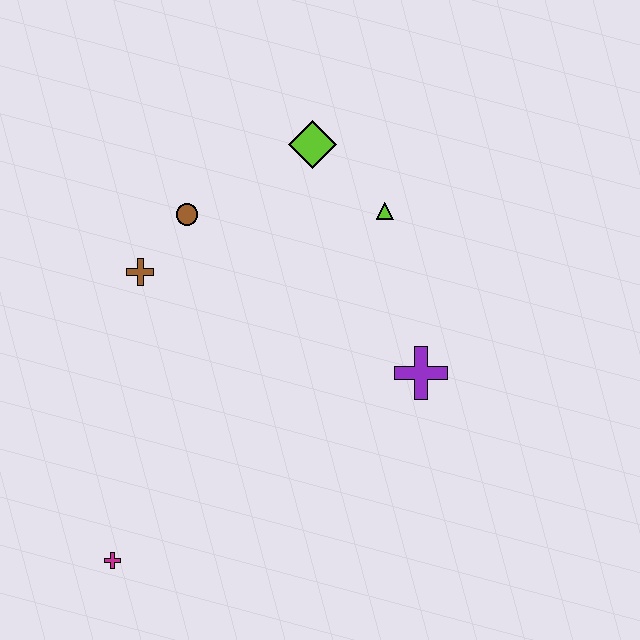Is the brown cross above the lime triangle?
No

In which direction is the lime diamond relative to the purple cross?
The lime diamond is above the purple cross.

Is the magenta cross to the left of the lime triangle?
Yes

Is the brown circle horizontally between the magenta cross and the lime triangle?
Yes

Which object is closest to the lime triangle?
The lime diamond is closest to the lime triangle.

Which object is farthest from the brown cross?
The purple cross is farthest from the brown cross.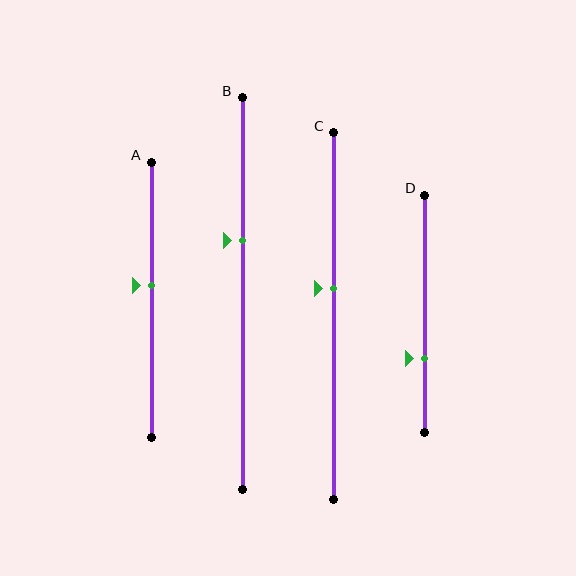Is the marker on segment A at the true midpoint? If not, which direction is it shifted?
No, the marker on segment A is shifted upward by about 5% of the segment length.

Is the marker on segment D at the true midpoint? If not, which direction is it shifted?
No, the marker on segment D is shifted downward by about 19% of the segment length.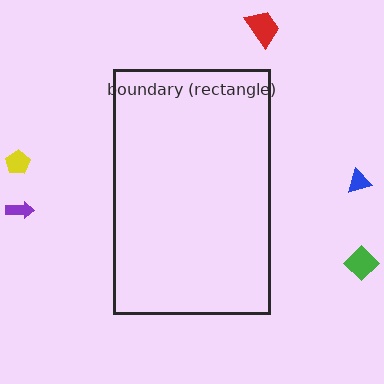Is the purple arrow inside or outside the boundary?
Outside.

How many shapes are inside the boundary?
0 inside, 5 outside.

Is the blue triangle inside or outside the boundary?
Outside.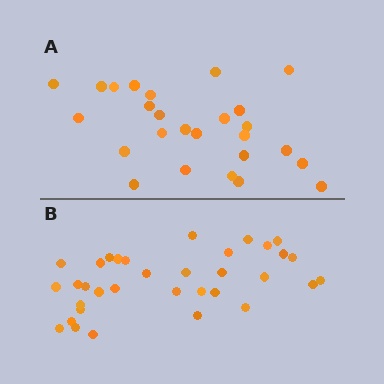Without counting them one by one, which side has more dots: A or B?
Region B (the bottom region) has more dots.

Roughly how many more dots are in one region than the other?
Region B has roughly 8 or so more dots than region A.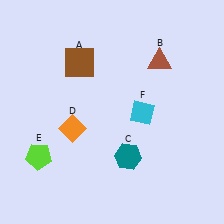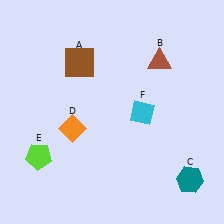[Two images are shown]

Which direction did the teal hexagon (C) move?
The teal hexagon (C) moved right.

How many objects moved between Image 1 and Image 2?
1 object moved between the two images.